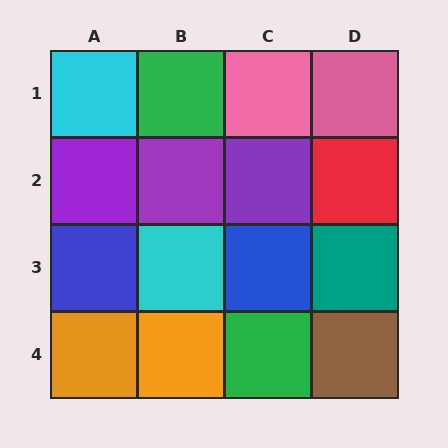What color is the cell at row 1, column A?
Cyan.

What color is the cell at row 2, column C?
Purple.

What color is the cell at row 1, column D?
Pink.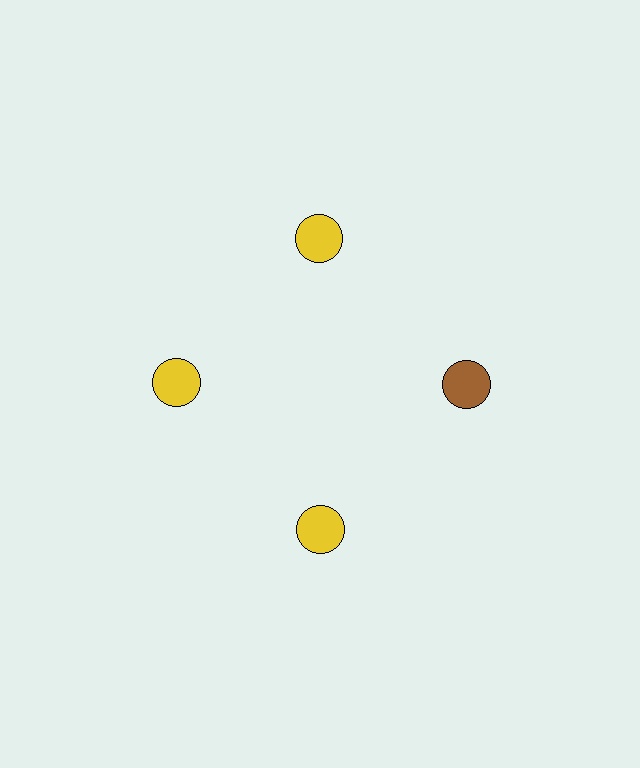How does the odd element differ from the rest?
It has a different color: brown instead of yellow.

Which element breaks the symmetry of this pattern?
The brown circle at roughly the 3 o'clock position breaks the symmetry. All other shapes are yellow circles.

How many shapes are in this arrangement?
There are 4 shapes arranged in a ring pattern.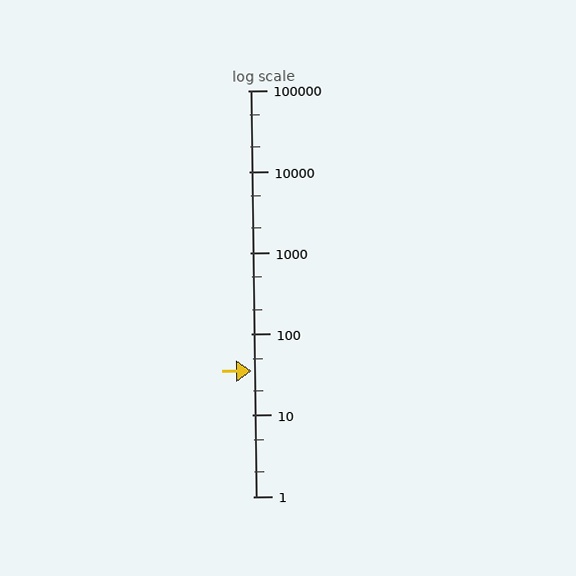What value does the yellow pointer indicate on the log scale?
The pointer indicates approximately 35.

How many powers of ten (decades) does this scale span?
The scale spans 5 decades, from 1 to 100000.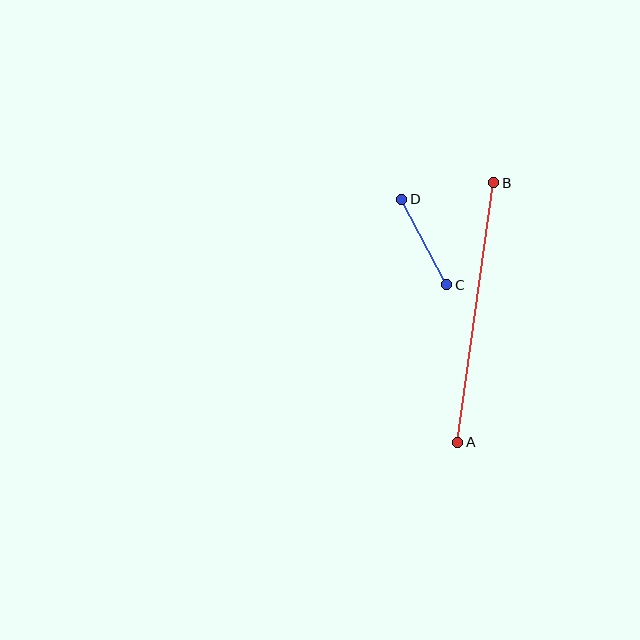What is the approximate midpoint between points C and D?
The midpoint is at approximately (424, 242) pixels.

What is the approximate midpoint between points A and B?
The midpoint is at approximately (476, 312) pixels.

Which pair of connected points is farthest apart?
Points A and B are farthest apart.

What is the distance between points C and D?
The distance is approximately 96 pixels.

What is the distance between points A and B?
The distance is approximately 262 pixels.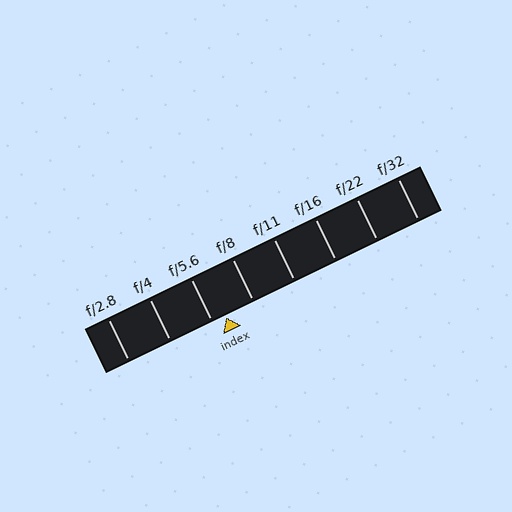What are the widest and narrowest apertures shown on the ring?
The widest aperture shown is f/2.8 and the narrowest is f/32.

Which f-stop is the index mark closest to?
The index mark is closest to f/5.6.